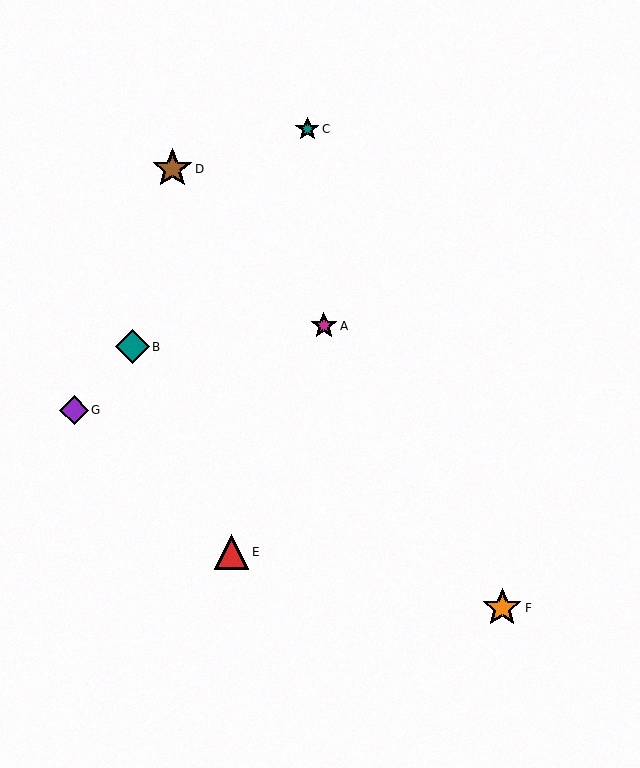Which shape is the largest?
The brown star (labeled D) is the largest.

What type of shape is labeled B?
Shape B is a teal diamond.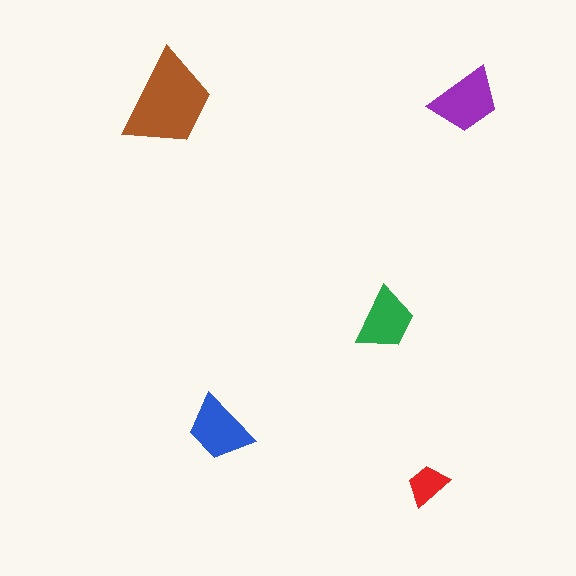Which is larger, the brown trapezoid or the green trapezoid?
The brown one.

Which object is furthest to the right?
The purple trapezoid is rightmost.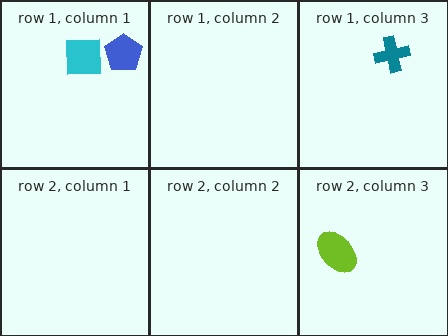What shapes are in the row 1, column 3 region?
The teal cross.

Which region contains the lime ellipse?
The row 2, column 3 region.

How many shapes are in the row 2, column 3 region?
1.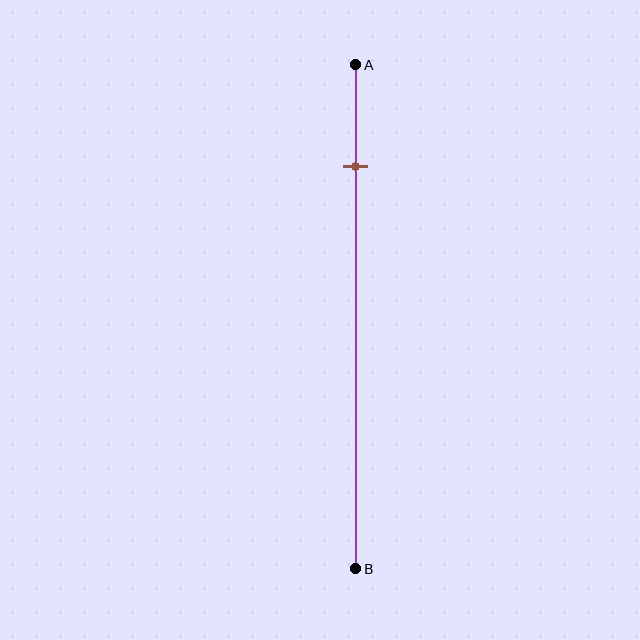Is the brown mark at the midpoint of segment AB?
No, the mark is at about 20% from A, not at the 50% midpoint.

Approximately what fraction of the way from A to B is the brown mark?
The brown mark is approximately 20% of the way from A to B.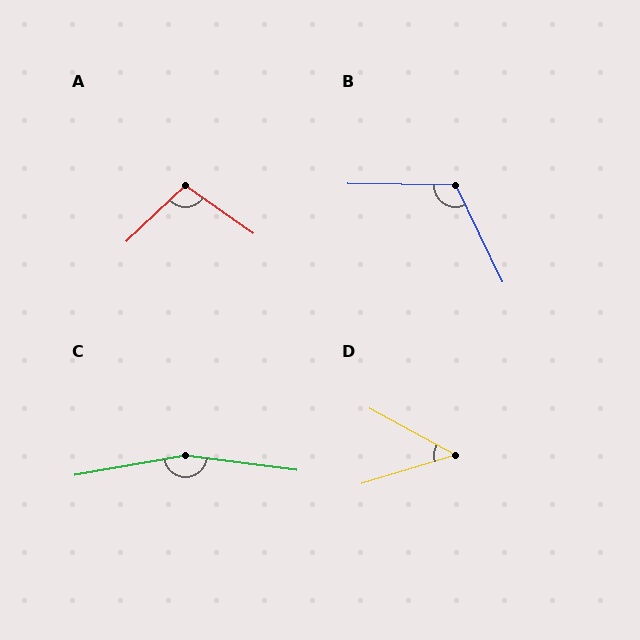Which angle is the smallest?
D, at approximately 45 degrees.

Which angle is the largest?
C, at approximately 163 degrees.